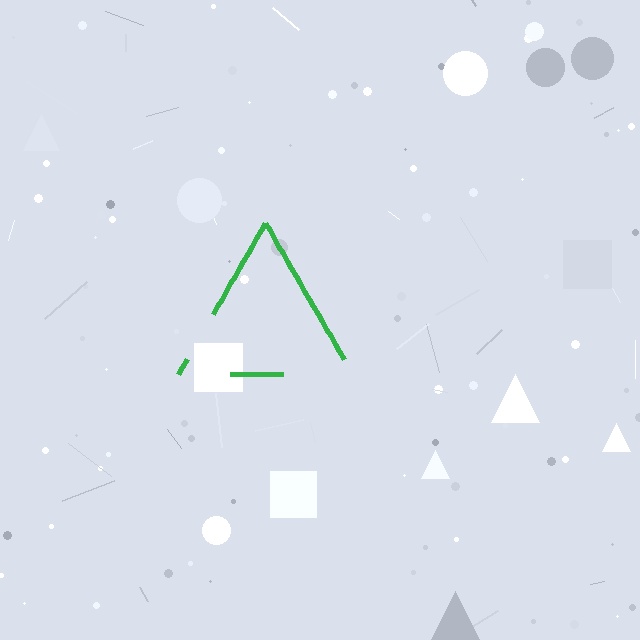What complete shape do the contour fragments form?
The contour fragments form a triangle.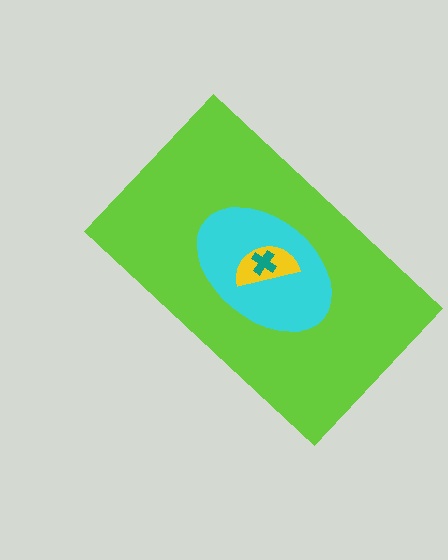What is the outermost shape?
The lime rectangle.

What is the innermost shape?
The teal cross.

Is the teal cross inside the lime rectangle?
Yes.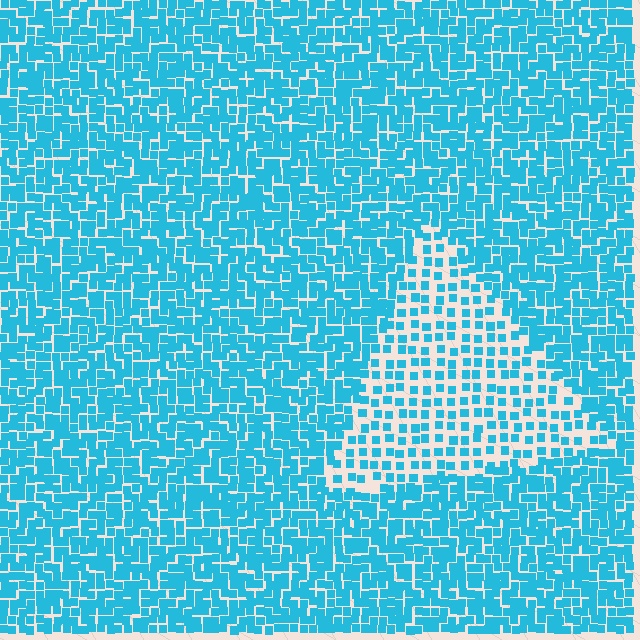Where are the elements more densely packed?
The elements are more densely packed outside the triangle boundary.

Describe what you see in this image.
The image contains small cyan elements arranged at two different densities. A triangle-shaped region is visible where the elements are less densely packed than the surrounding area.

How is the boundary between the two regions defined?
The boundary is defined by a change in element density (approximately 2.1x ratio). All elements are the same color, size, and shape.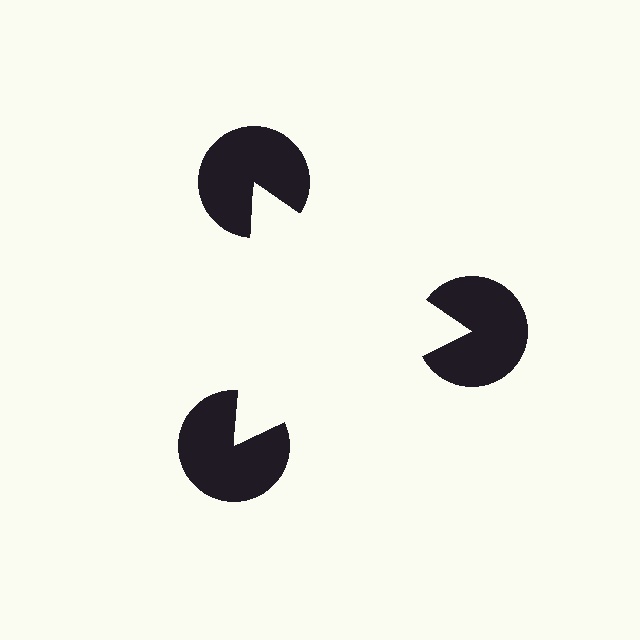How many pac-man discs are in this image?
There are 3 — one at each vertex of the illusory triangle.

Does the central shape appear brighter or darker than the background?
It typically appears slightly brighter than the background, even though no actual brightness change is drawn.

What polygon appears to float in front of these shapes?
An illusory triangle — its edges are inferred from the aligned wedge cuts in the pac-man discs, not physically drawn.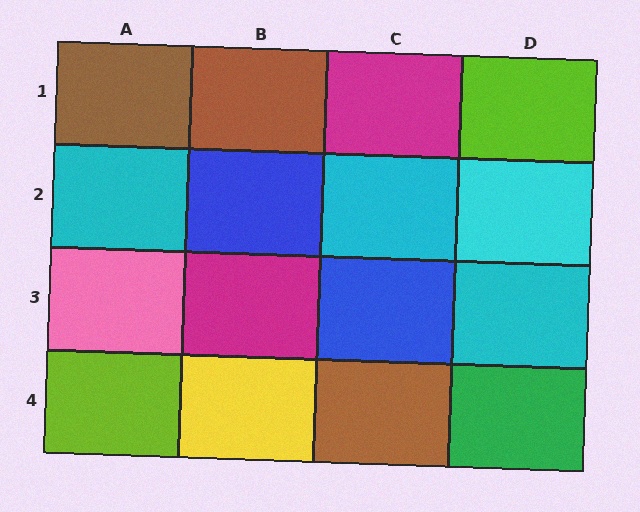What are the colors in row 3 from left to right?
Pink, magenta, blue, cyan.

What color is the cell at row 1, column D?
Lime.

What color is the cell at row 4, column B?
Yellow.